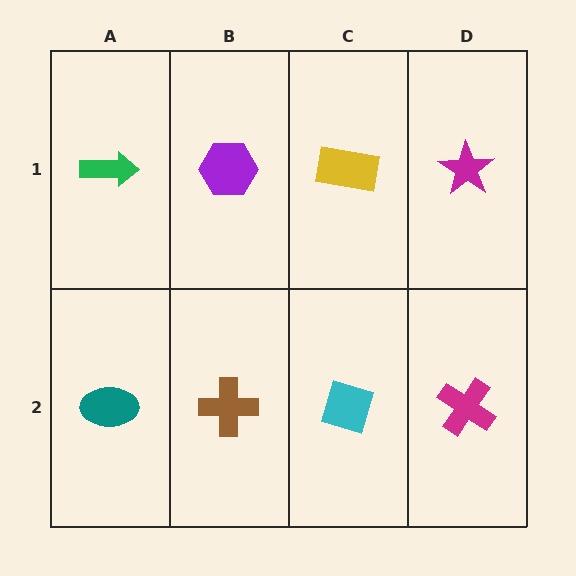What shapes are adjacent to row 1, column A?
A teal ellipse (row 2, column A), a purple hexagon (row 1, column B).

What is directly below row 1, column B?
A brown cross.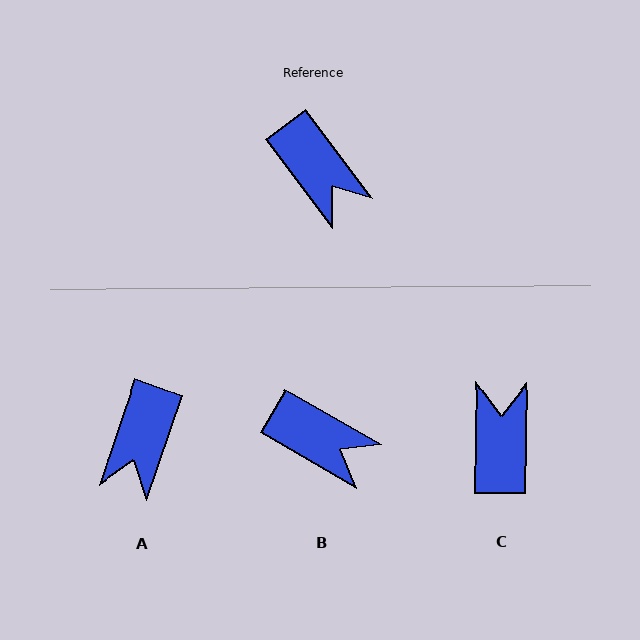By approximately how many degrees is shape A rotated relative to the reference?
Approximately 55 degrees clockwise.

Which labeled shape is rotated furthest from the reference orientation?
C, about 142 degrees away.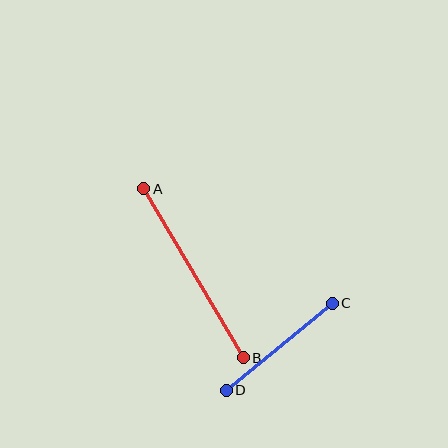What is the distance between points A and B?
The distance is approximately 196 pixels.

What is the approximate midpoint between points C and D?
The midpoint is at approximately (279, 347) pixels.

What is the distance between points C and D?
The distance is approximately 137 pixels.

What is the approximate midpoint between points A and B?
The midpoint is at approximately (193, 273) pixels.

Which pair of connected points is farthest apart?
Points A and B are farthest apart.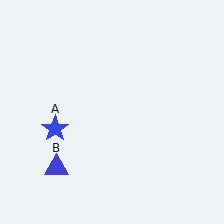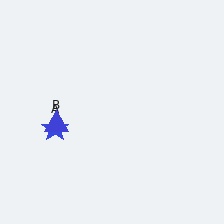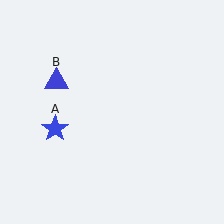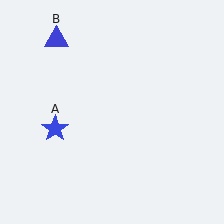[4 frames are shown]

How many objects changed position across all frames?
1 object changed position: blue triangle (object B).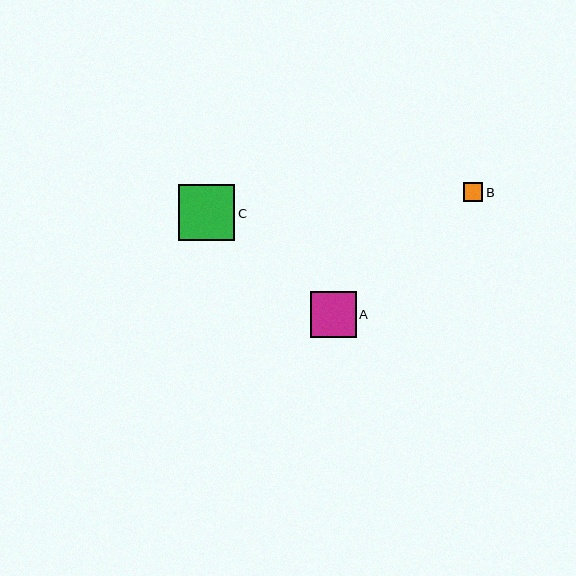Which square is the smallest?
Square B is the smallest with a size of approximately 19 pixels.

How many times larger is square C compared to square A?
Square C is approximately 1.2 times the size of square A.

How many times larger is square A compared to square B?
Square A is approximately 2.4 times the size of square B.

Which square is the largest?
Square C is the largest with a size of approximately 56 pixels.